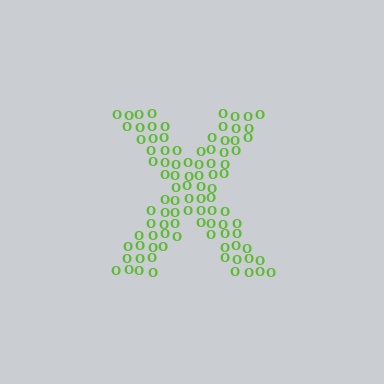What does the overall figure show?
The overall figure shows the letter X.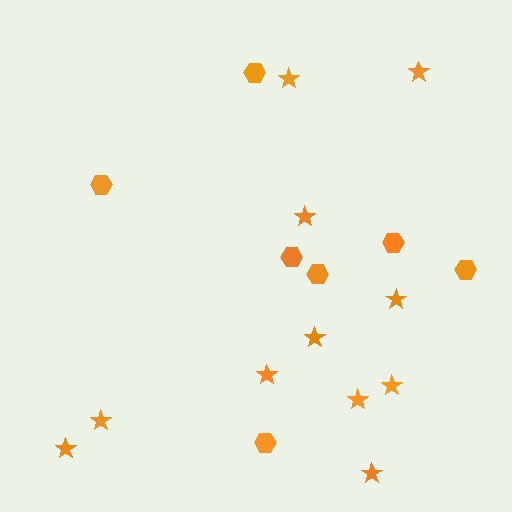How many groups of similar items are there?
There are 2 groups: one group of hexagons (7) and one group of stars (11).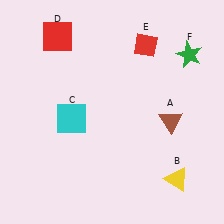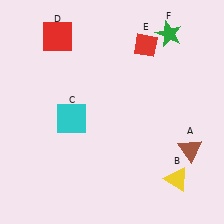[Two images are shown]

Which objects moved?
The objects that moved are: the brown triangle (A), the green star (F).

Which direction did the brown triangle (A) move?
The brown triangle (A) moved down.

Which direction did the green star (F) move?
The green star (F) moved left.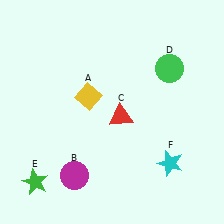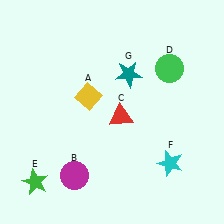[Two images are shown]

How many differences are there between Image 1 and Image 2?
There is 1 difference between the two images.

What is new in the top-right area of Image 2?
A teal star (G) was added in the top-right area of Image 2.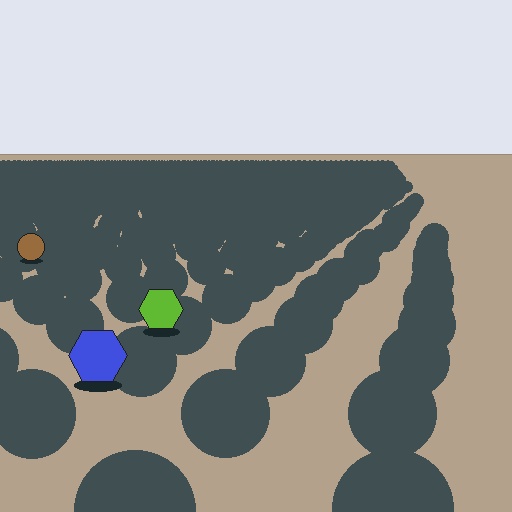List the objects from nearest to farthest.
From nearest to farthest: the blue hexagon, the lime hexagon, the brown circle.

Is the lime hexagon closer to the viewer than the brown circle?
Yes. The lime hexagon is closer — you can tell from the texture gradient: the ground texture is coarser near it.